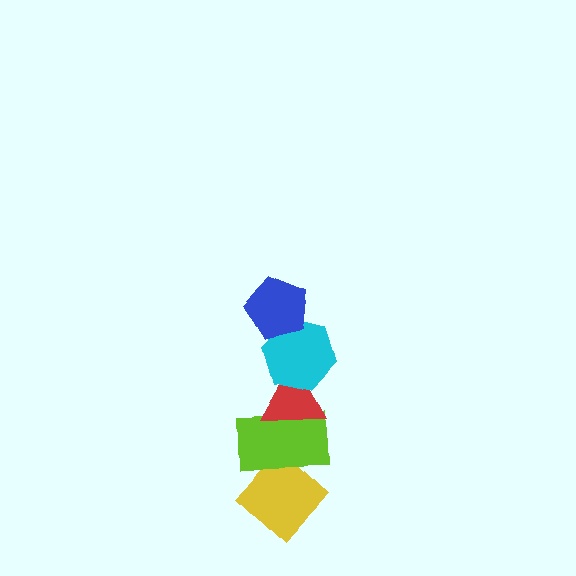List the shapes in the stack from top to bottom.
From top to bottom: the blue pentagon, the cyan hexagon, the red triangle, the lime rectangle, the yellow diamond.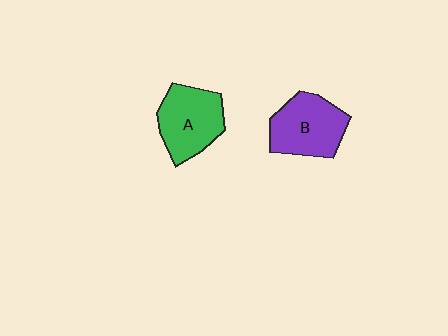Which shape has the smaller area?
Shape A (green).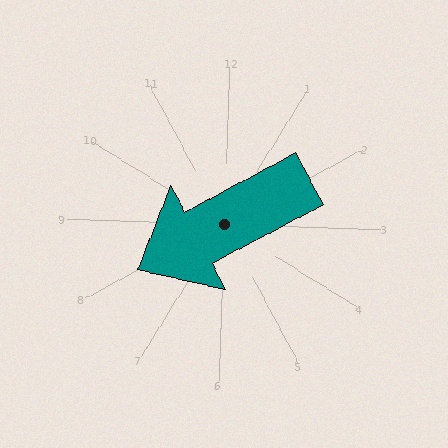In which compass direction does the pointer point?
Southwest.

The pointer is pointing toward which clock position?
Roughly 8 o'clock.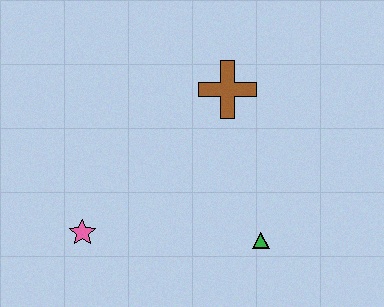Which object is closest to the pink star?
The green triangle is closest to the pink star.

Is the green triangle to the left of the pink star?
No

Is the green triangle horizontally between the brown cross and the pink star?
No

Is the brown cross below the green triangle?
No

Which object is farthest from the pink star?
The brown cross is farthest from the pink star.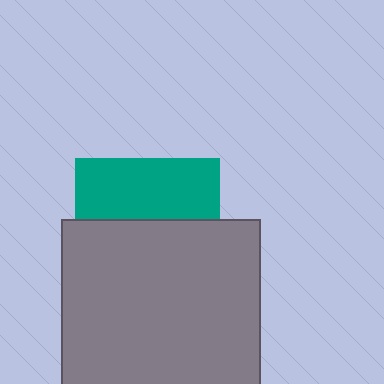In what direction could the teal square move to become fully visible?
The teal square could move up. That would shift it out from behind the gray square entirely.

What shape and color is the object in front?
The object in front is a gray square.